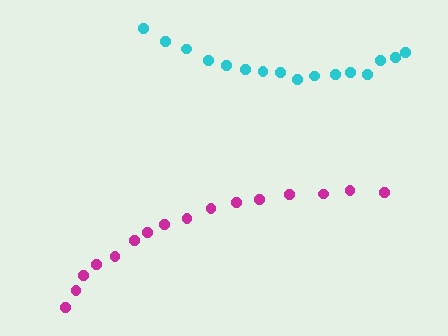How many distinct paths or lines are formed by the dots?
There are 2 distinct paths.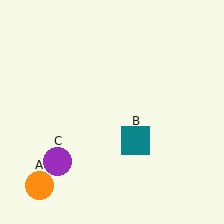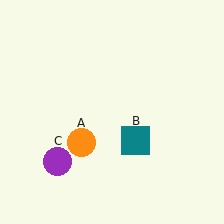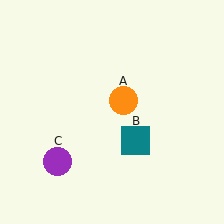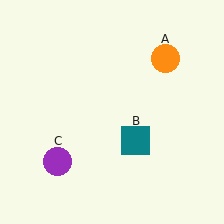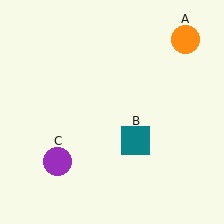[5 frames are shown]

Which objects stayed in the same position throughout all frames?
Teal square (object B) and purple circle (object C) remained stationary.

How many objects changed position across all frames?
1 object changed position: orange circle (object A).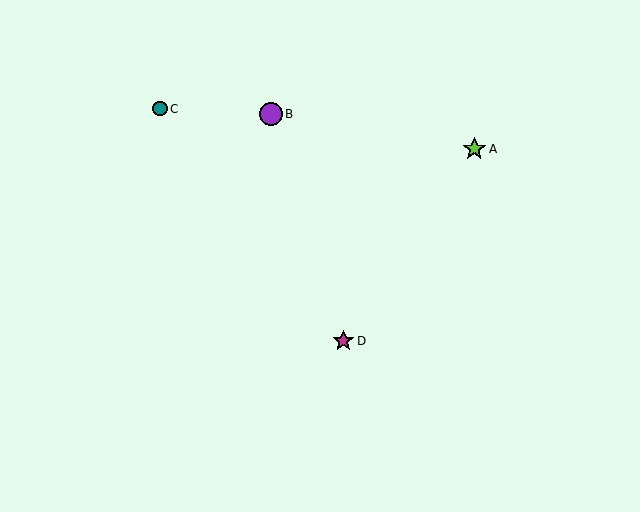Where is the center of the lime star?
The center of the lime star is at (474, 149).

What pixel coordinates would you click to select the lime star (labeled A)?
Click at (474, 149) to select the lime star A.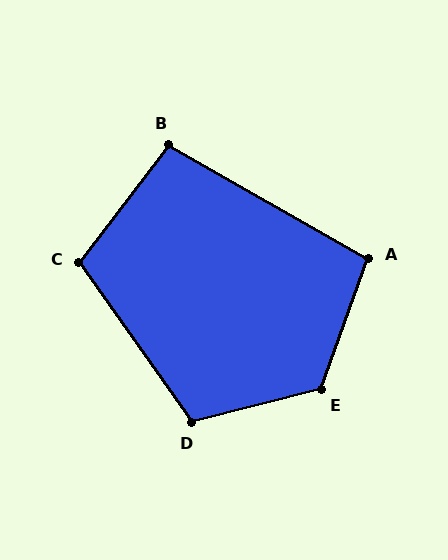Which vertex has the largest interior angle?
E, at approximately 124 degrees.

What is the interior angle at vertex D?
Approximately 111 degrees (obtuse).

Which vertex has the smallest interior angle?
B, at approximately 98 degrees.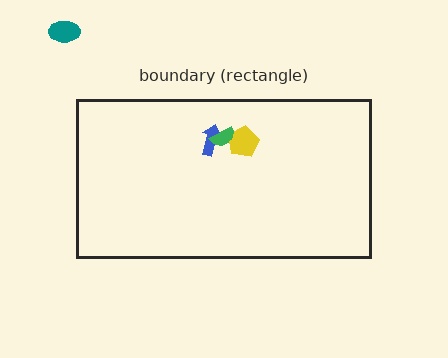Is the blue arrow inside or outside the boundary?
Inside.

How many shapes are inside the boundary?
3 inside, 1 outside.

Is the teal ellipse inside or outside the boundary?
Outside.